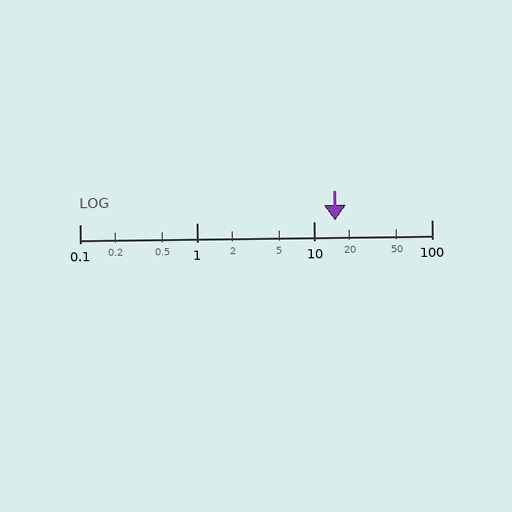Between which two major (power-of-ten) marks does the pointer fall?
The pointer is between 10 and 100.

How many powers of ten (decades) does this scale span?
The scale spans 3 decades, from 0.1 to 100.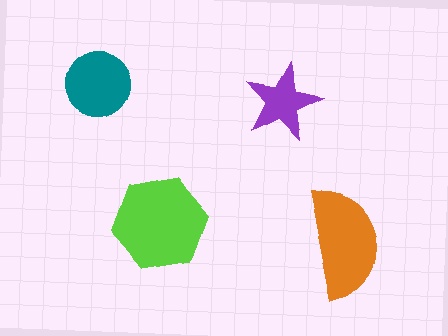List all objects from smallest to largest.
The purple star, the teal circle, the orange semicircle, the lime hexagon.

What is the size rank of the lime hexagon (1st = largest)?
1st.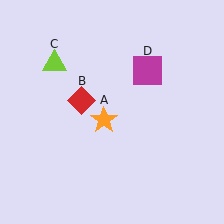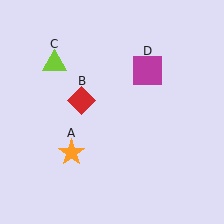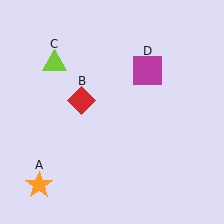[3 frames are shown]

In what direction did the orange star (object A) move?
The orange star (object A) moved down and to the left.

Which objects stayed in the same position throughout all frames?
Red diamond (object B) and lime triangle (object C) and magenta square (object D) remained stationary.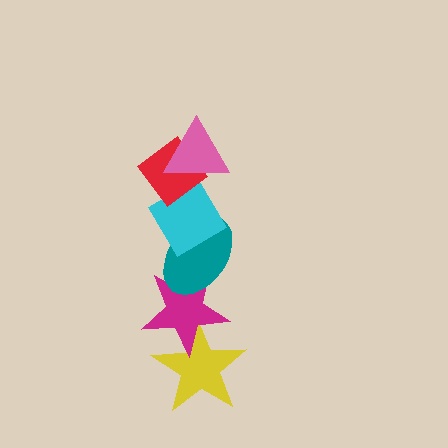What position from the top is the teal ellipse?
The teal ellipse is 4th from the top.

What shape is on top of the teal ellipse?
The cyan diamond is on top of the teal ellipse.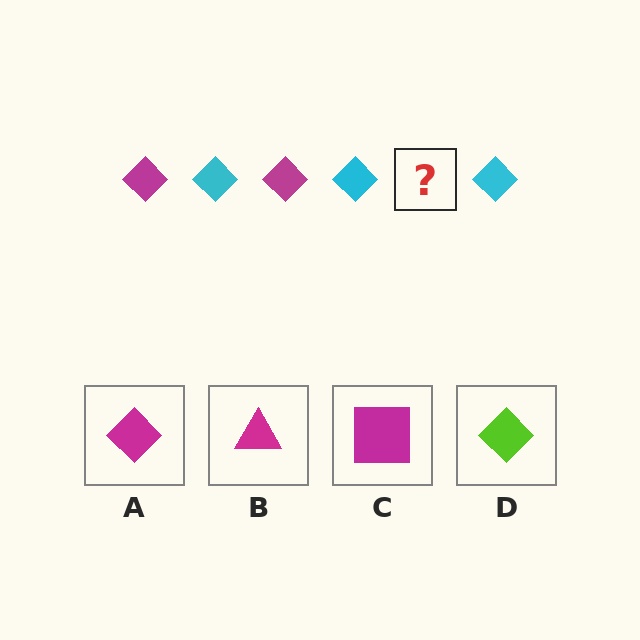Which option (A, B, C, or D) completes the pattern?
A.